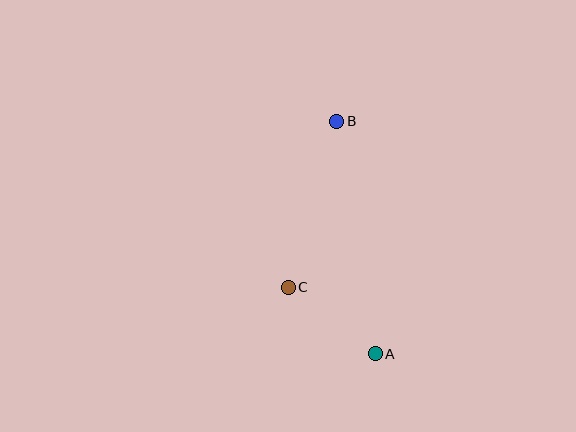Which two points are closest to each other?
Points A and C are closest to each other.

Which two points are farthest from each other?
Points A and B are farthest from each other.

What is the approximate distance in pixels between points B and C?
The distance between B and C is approximately 173 pixels.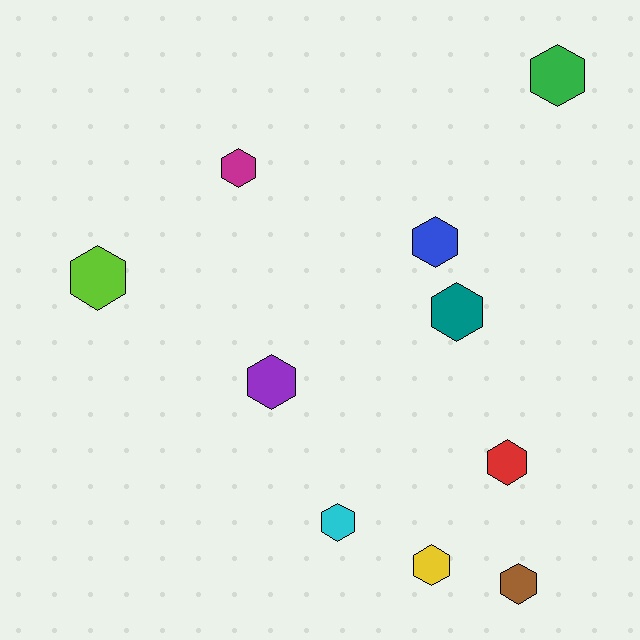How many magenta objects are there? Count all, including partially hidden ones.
There is 1 magenta object.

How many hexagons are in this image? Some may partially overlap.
There are 10 hexagons.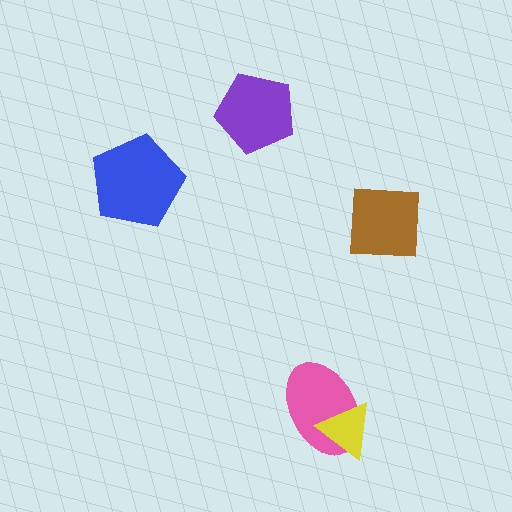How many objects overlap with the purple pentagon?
0 objects overlap with the purple pentagon.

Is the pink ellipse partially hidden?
Yes, it is partially covered by another shape.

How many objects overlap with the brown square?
0 objects overlap with the brown square.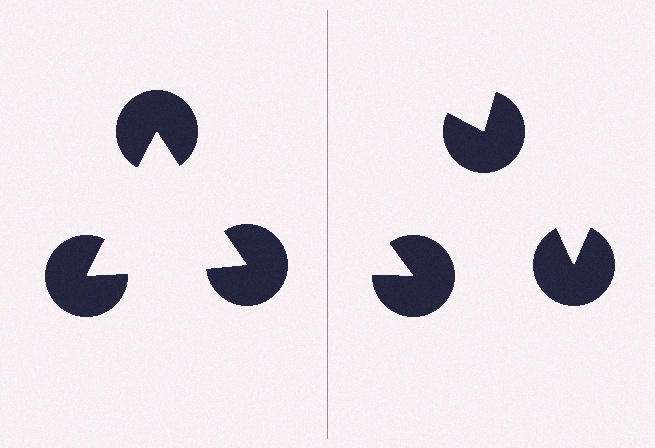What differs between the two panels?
The pac-man discs are positioned identically on both sides; only the wedge orientations differ. On the left they align to a triangle; on the right they are misaligned.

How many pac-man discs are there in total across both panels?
6 — 3 on each side.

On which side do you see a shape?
An illusory triangle appears on the left side. On the right side the wedge cuts are rotated, so no coherent shape forms.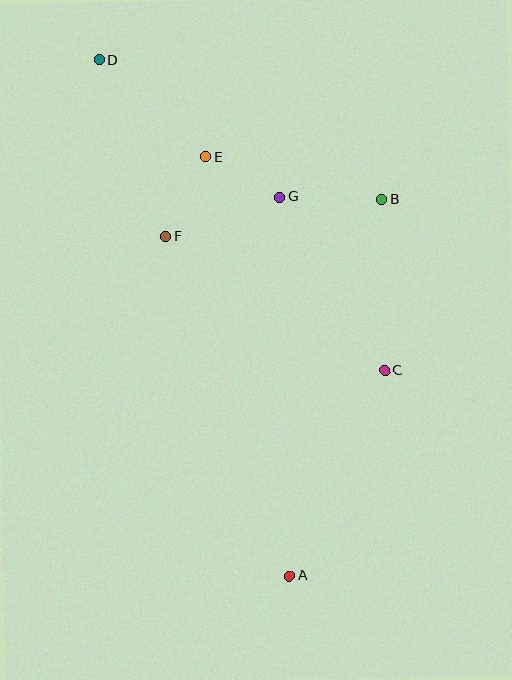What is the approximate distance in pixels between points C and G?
The distance between C and G is approximately 203 pixels.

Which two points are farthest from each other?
Points A and D are farthest from each other.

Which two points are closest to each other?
Points E and G are closest to each other.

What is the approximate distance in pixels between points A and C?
The distance between A and C is approximately 227 pixels.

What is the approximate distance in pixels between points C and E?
The distance between C and E is approximately 279 pixels.